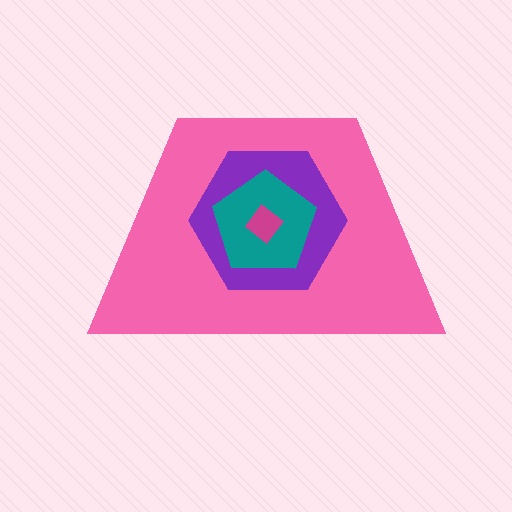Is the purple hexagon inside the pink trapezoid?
Yes.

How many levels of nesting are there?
4.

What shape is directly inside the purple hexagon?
The teal pentagon.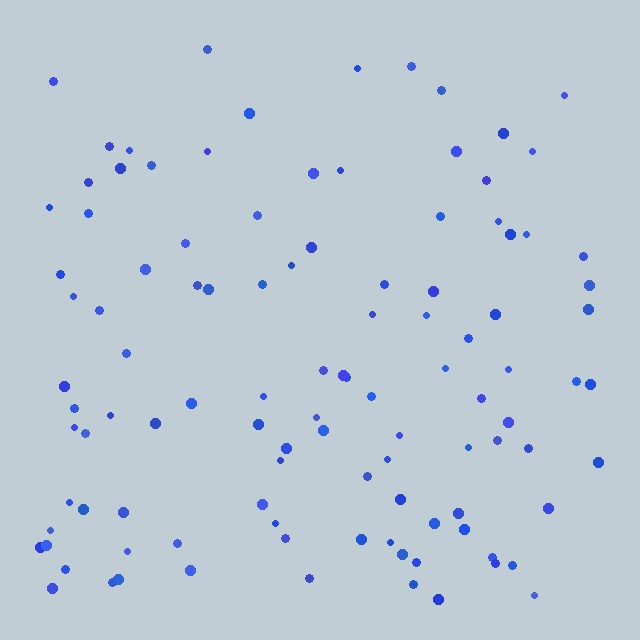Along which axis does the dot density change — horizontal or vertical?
Vertical.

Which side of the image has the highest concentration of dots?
The bottom.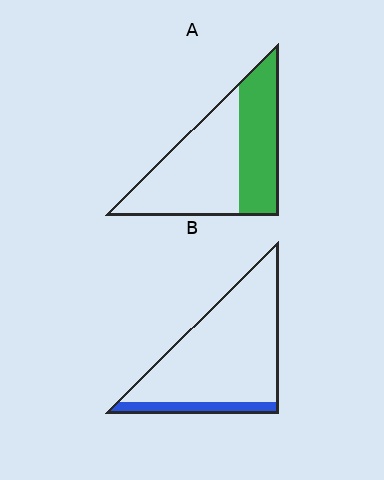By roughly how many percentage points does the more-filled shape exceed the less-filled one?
By roughly 25 percentage points (A over B).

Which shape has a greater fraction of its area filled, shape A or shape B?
Shape A.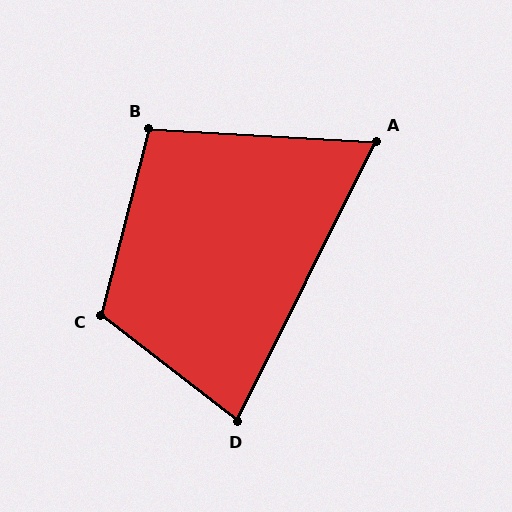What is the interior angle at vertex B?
Approximately 101 degrees (obtuse).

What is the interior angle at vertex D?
Approximately 79 degrees (acute).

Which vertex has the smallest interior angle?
A, at approximately 67 degrees.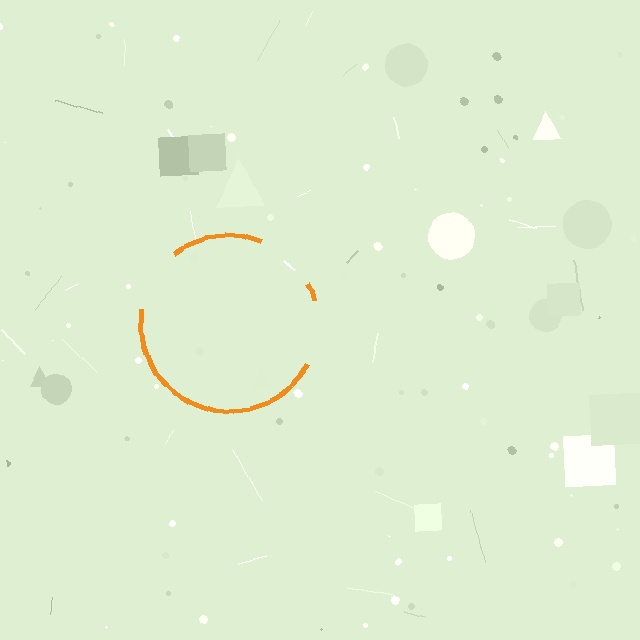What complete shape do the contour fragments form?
The contour fragments form a circle.